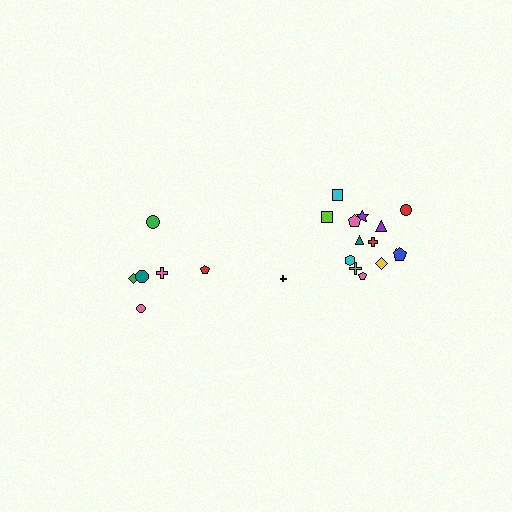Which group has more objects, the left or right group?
The right group.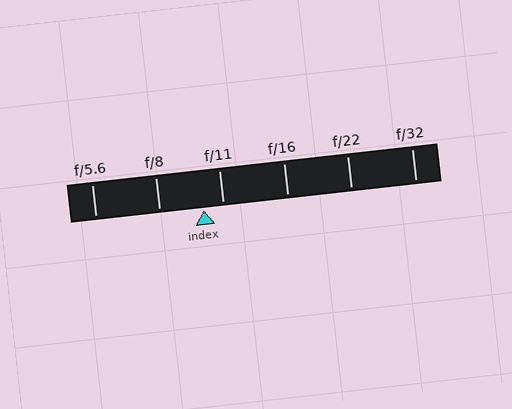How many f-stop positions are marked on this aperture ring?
There are 6 f-stop positions marked.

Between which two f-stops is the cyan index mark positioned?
The index mark is between f/8 and f/11.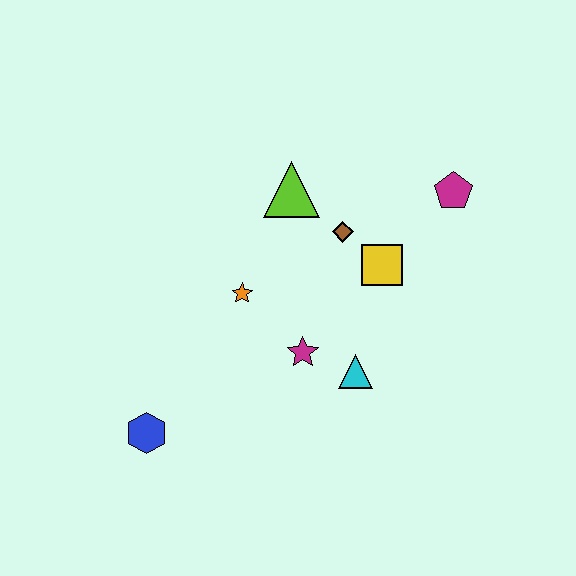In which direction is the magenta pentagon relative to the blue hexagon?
The magenta pentagon is to the right of the blue hexagon.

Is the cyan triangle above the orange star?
No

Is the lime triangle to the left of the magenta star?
Yes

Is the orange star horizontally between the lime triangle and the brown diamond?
No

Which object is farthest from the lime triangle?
The blue hexagon is farthest from the lime triangle.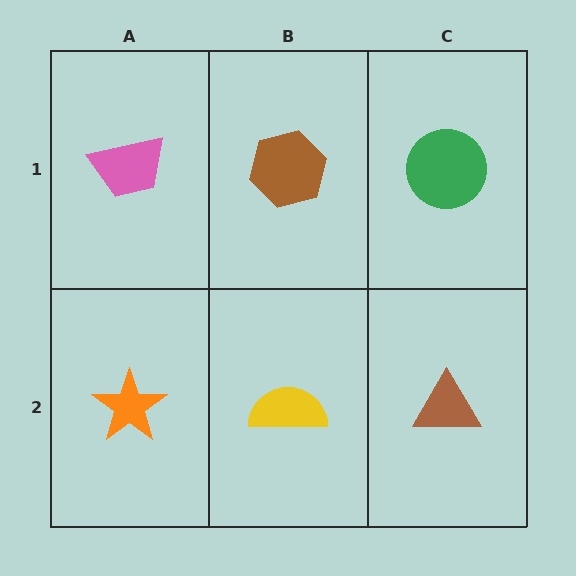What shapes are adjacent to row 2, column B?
A brown hexagon (row 1, column B), an orange star (row 2, column A), a brown triangle (row 2, column C).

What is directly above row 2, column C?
A green circle.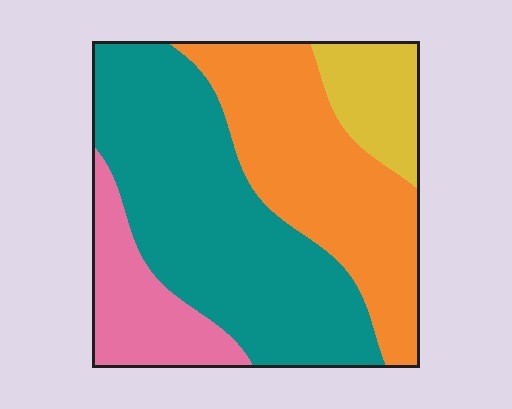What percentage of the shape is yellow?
Yellow covers around 10% of the shape.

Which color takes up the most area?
Teal, at roughly 45%.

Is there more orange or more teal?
Teal.